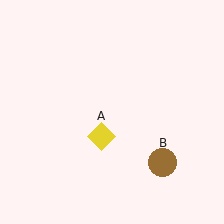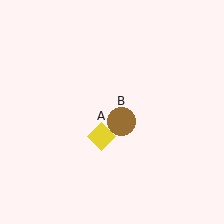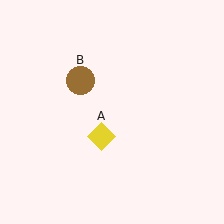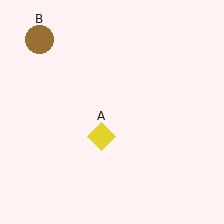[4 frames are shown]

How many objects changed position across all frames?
1 object changed position: brown circle (object B).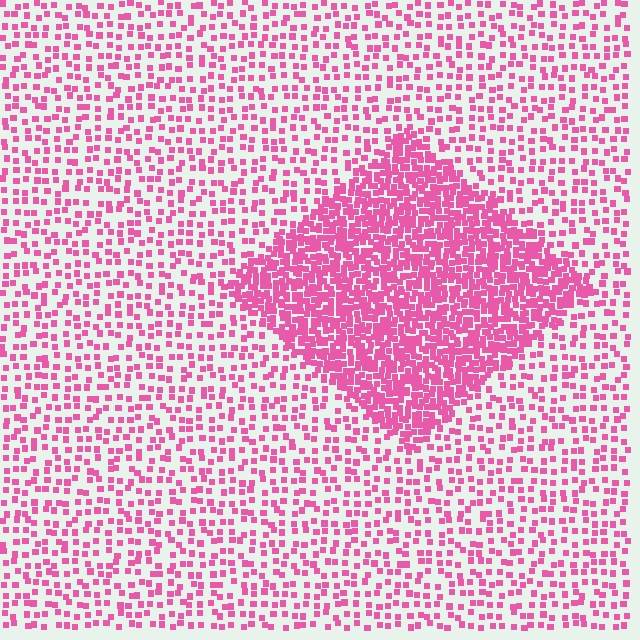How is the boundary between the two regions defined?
The boundary is defined by a change in element density (approximately 2.7x ratio). All elements are the same color, size, and shape.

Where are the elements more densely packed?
The elements are more densely packed inside the diamond boundary.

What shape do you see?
I see a diamond.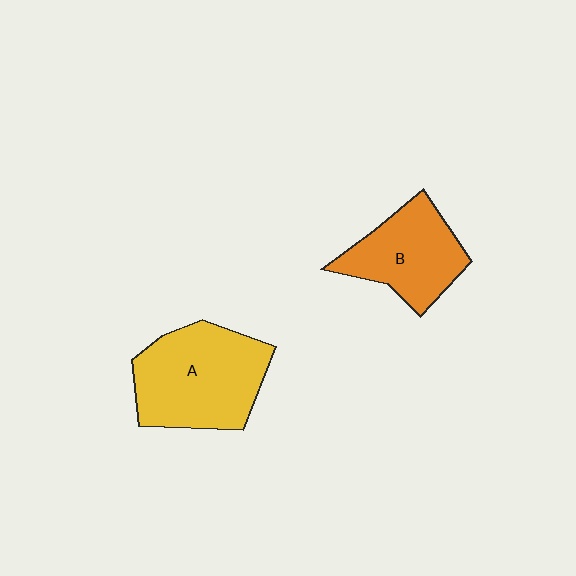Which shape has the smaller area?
Shape B (orange).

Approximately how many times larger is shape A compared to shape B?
Approximately 1.4 times.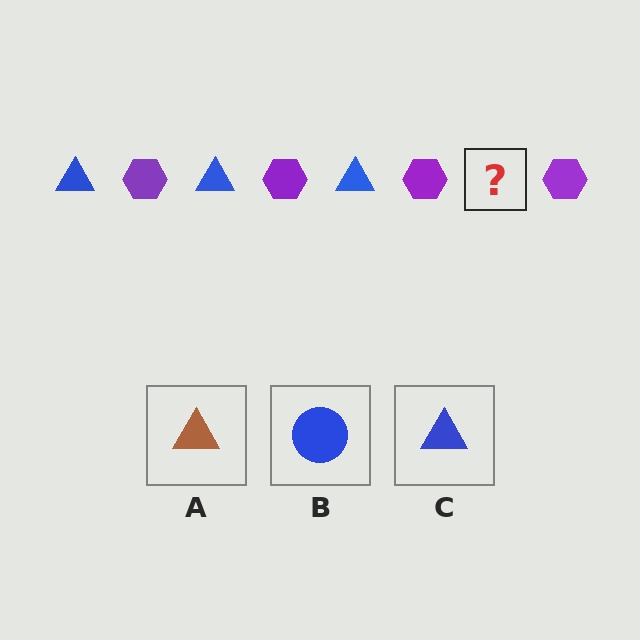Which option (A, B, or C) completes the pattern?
C.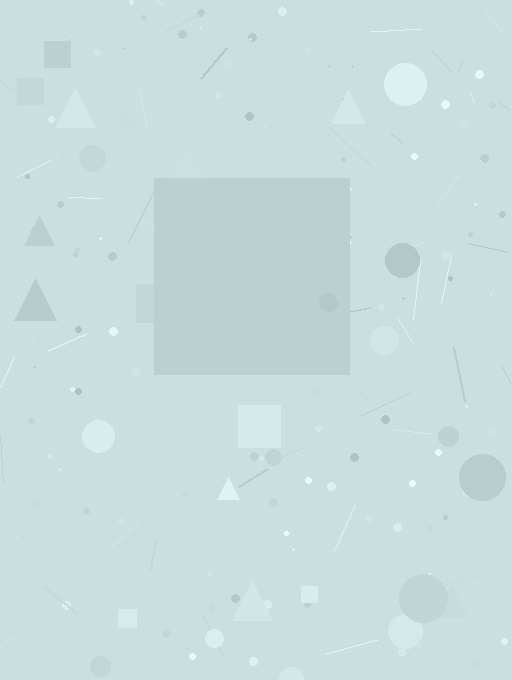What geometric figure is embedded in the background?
A square is embedded in the background.